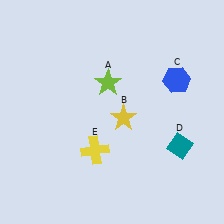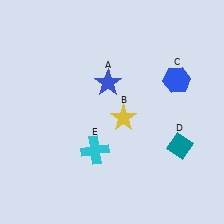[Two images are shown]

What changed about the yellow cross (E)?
In Image 1, E is yellow. In Image 2, it changed to cyan.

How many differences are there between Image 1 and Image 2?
There are 2 differences between the two images.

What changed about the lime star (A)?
In Image 1, A is lime. In Image 2, it changed to blue.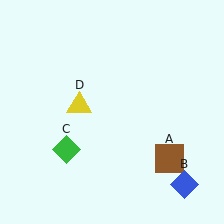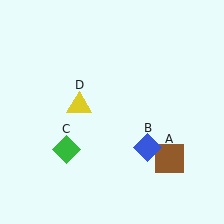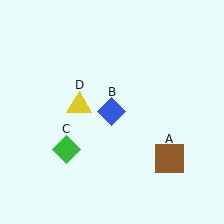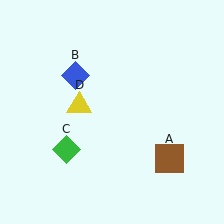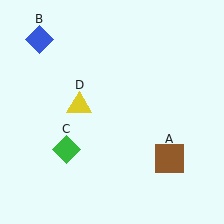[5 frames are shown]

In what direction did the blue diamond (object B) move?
The blue diamond (object B) moved up and to the left.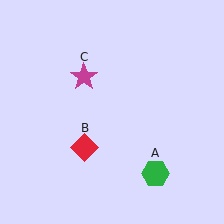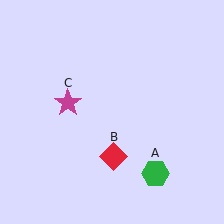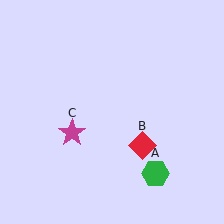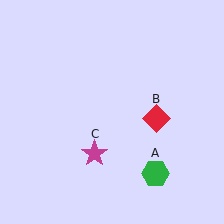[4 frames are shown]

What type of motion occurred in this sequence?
The red diamond (object B), magenta star (object C) rotated counterclockwise around the center of the scene.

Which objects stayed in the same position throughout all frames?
Green hexagon (object A) remained stationary.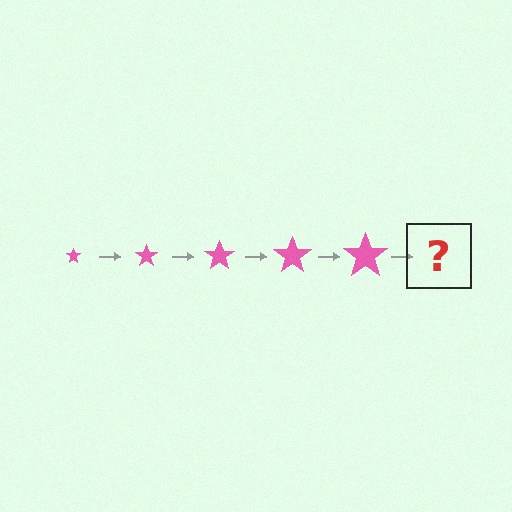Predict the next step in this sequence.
The next step is a pink star, larger than the previous one.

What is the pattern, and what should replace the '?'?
The pattern is that the star gets progressively larger each step. The '?' should be a pink star, larger than the previous one.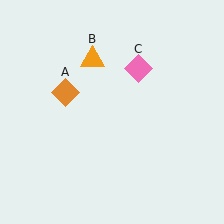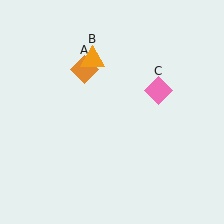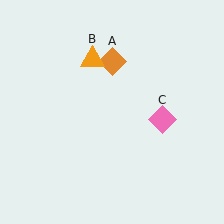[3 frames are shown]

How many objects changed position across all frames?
2 objects changed position: orange diamond (object A), pink diamond (object C).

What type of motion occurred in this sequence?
The orange diamond (object A), pink diamond (object C) rotated clockwise around the center of the scene.